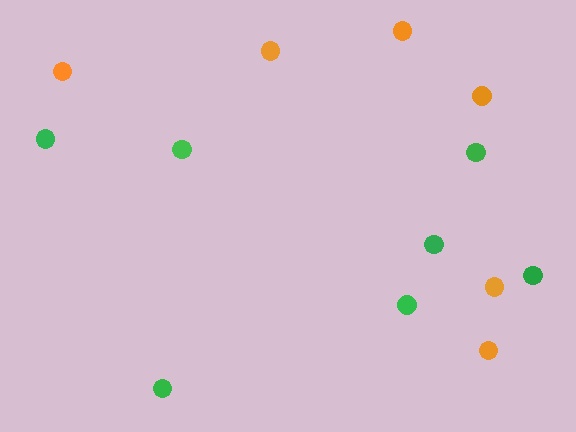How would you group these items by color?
There are 2 groups: one group of green circles (7) and one group of orange circles (6).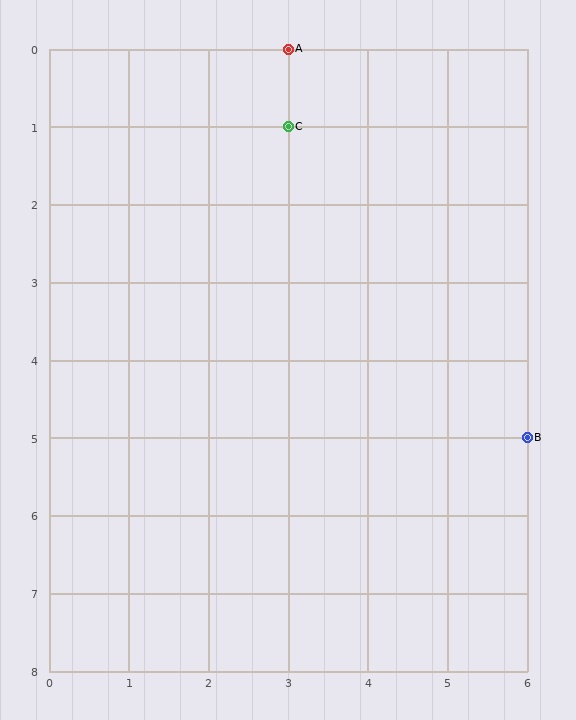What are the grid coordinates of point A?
Point A is at grid coordinates (3, 0).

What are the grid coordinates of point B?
Point B is at grid coordinates (6, 5).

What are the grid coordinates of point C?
Point C is at grid coordinates (3, 1).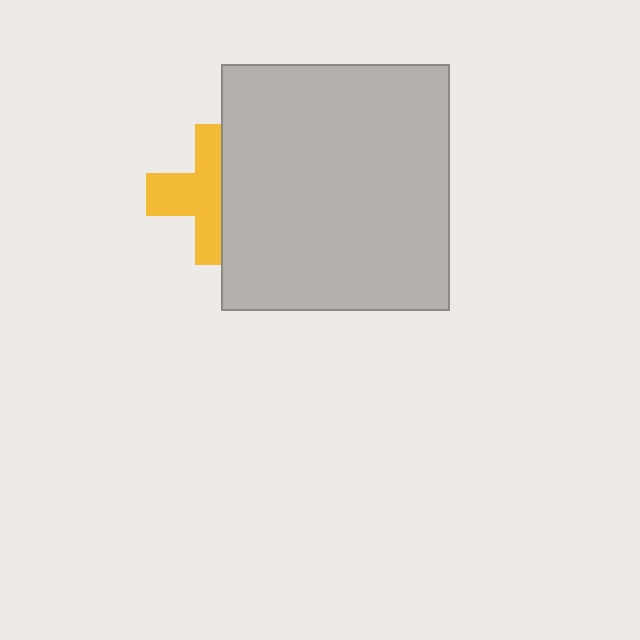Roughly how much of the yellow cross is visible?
About half of it is visible (roughly 57%).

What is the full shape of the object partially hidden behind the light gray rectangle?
The partially hidden object is a yellow cross.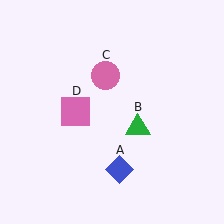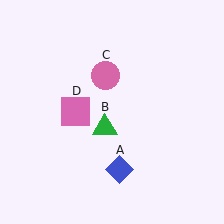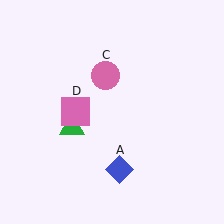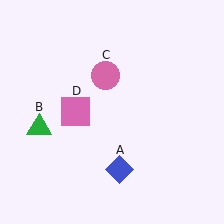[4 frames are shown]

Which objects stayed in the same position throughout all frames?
Blue diamond (object A) and pink circle (object C) and pink square (object D) remained stationary.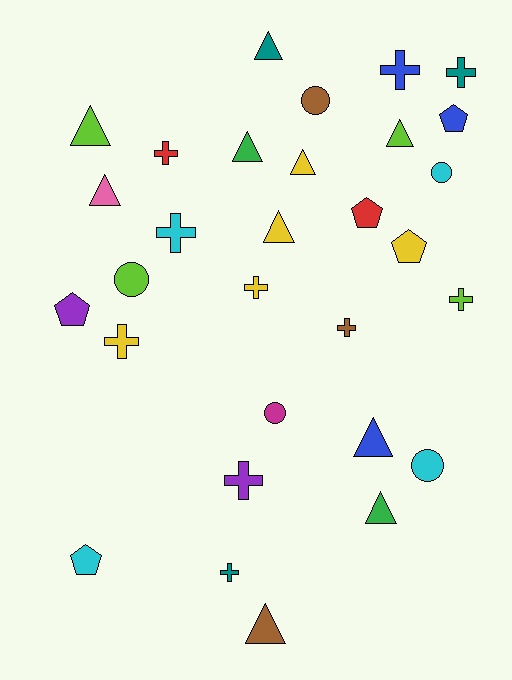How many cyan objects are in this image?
There are 4 cyan objects.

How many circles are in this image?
There are 5 circles.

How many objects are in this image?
There are 30 objects.